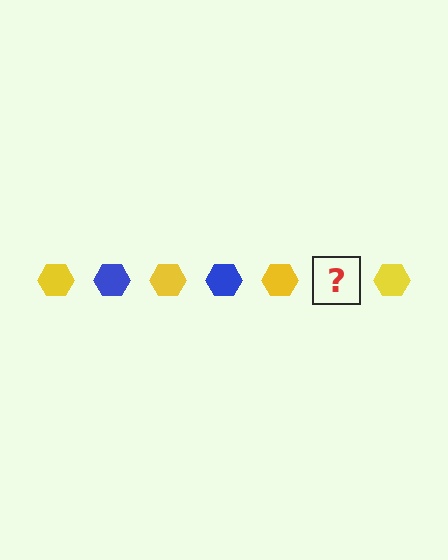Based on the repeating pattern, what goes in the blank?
The blank should be a blue hexagon.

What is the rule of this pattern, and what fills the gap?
The rule is that the pattern cycles through yellow, blue hexagons. The gap should be filled with a blue hexagon.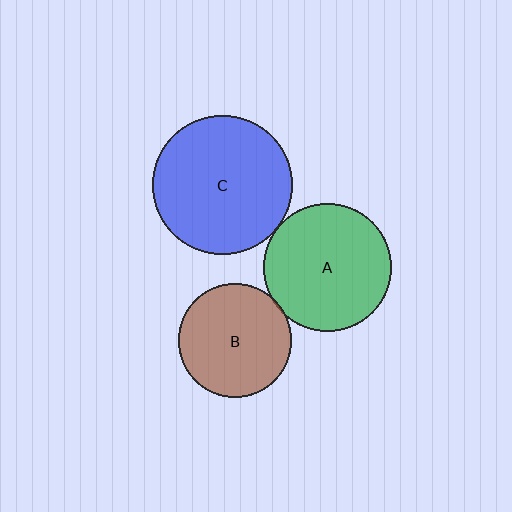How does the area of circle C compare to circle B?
Approximately 1.5 times.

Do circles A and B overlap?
Yes.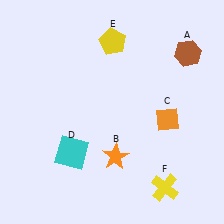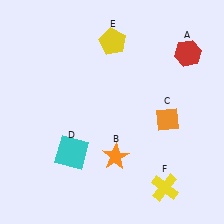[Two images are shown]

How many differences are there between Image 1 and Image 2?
There is 1 difference between the two images.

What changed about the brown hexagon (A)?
In Image 1, A is brown. In Image 2, it changed to red.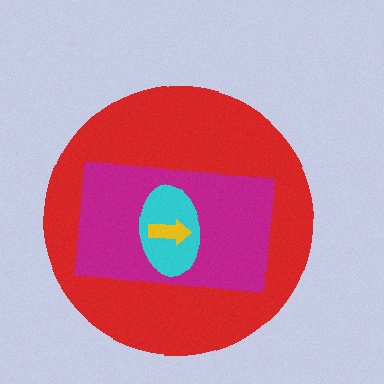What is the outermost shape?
The red circle.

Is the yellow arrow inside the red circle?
Yes.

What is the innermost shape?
The yellow arrow.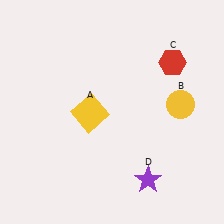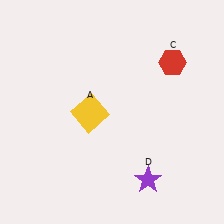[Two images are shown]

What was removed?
The yellow circle (B) was removed in Image 2.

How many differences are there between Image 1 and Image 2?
There is 1 difference between the two images.